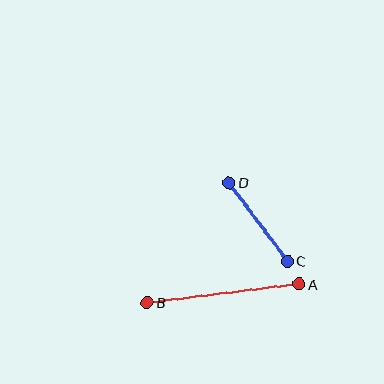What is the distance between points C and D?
The distance is approximately 97 pixels.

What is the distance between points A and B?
The distance is approximately 153 pixels.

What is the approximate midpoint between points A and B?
The midpoint is at approximately (223, 293) pixels.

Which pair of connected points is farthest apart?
Points A and B are farthest apart.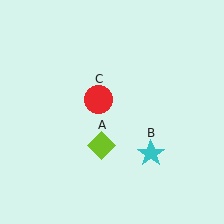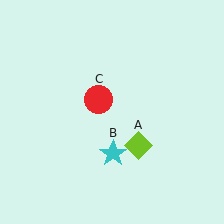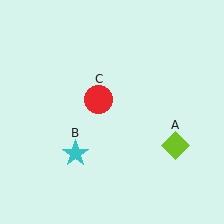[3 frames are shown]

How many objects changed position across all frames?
2 objects changed position: lime diamond (object A), cyan star (object B).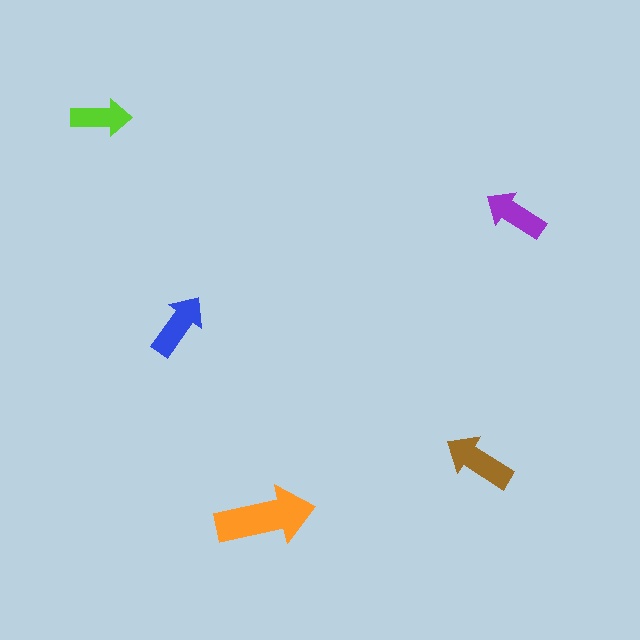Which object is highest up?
The lime arrow is topmost.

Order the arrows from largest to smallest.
the orange one, the brown one, the blue one, the purple one, the lime one.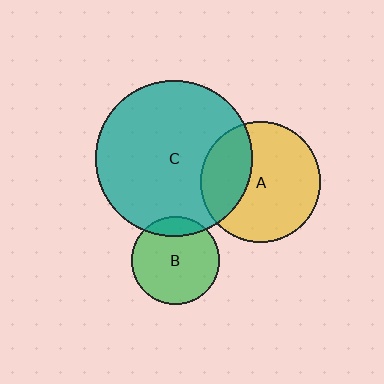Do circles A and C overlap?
Yes.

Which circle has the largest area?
Circle C (teal).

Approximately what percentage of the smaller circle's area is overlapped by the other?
Approximately 30%.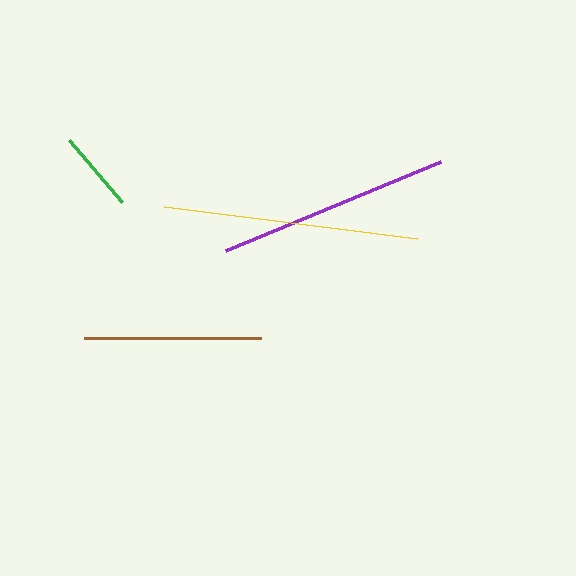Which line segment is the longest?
The yellow line is the longest at approximately 255 pixels.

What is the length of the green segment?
The green segment is approximately 81 pixels long.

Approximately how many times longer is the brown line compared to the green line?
The brown line is approximately 2.2 times the length of the green line.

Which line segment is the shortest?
The green line is the shortest at approximately 81 pixels.